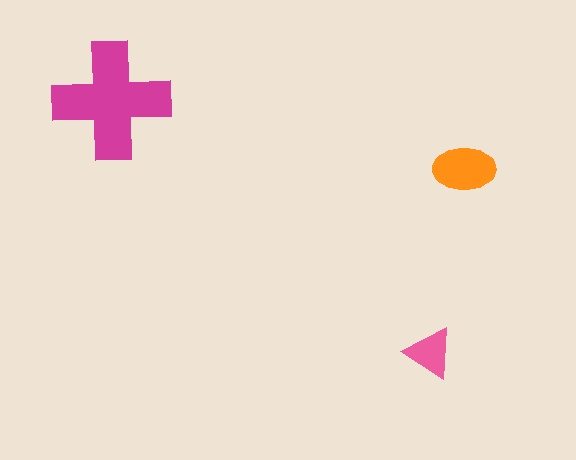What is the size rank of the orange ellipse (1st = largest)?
2nd.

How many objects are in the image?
There are 3 objects in the image.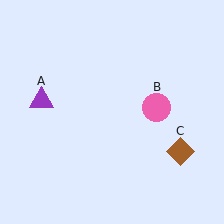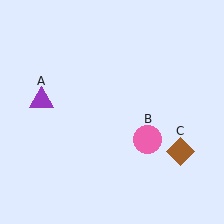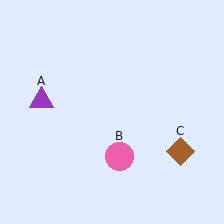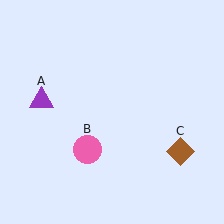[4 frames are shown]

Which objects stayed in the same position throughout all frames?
Purple triangle (object A) and brown diamond (object C) remained stationary.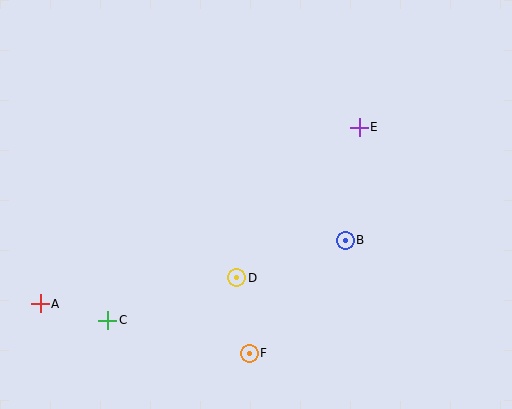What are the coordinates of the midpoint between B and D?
The midpoint between B and D is at (291, 259).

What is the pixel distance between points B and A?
The distance between B and A is 311 pixels.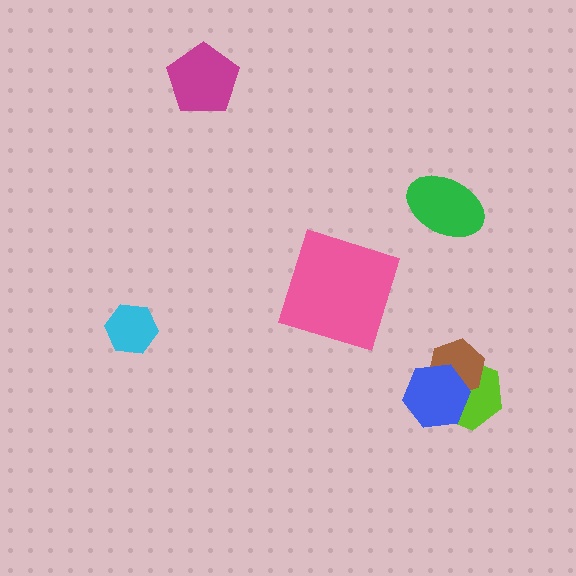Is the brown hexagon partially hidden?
Yes, it is partially covered by another shape.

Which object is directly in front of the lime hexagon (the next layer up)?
The brown hexagon is directly in front of the lime hexagon.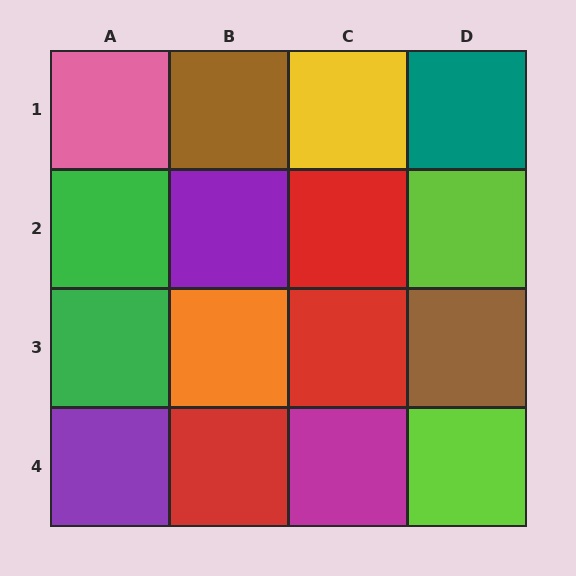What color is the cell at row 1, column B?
Brown.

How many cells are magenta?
1 cell is magenta.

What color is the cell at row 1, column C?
Yellow.